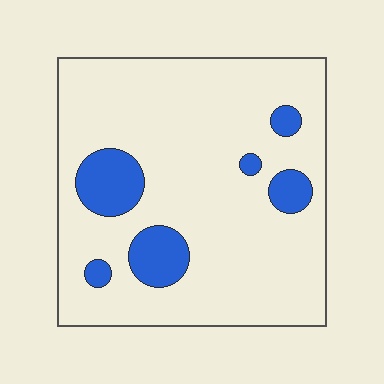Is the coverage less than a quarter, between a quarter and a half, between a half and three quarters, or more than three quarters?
Less than a quarter.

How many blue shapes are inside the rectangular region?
6.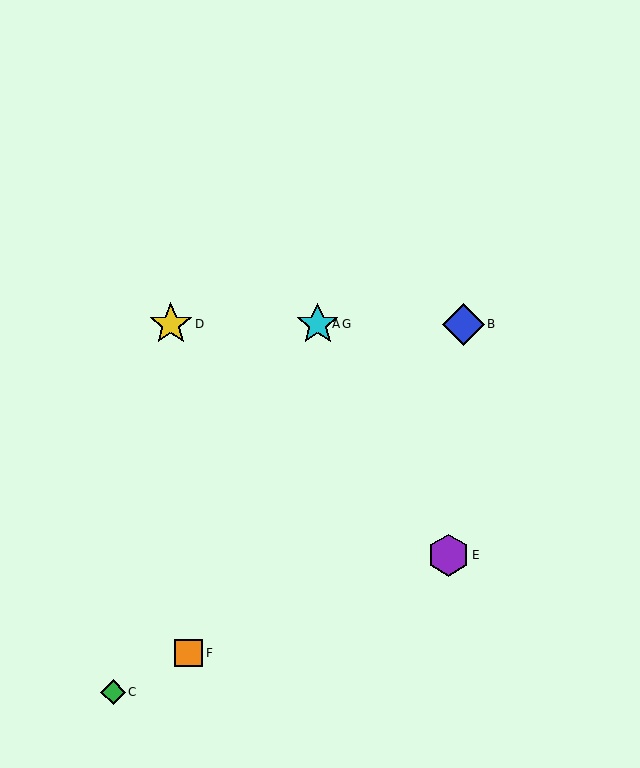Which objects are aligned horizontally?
Objects A, B, D, G are aligned horizontally.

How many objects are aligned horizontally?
4 objects (A, B, D, G) are aligned horizontally.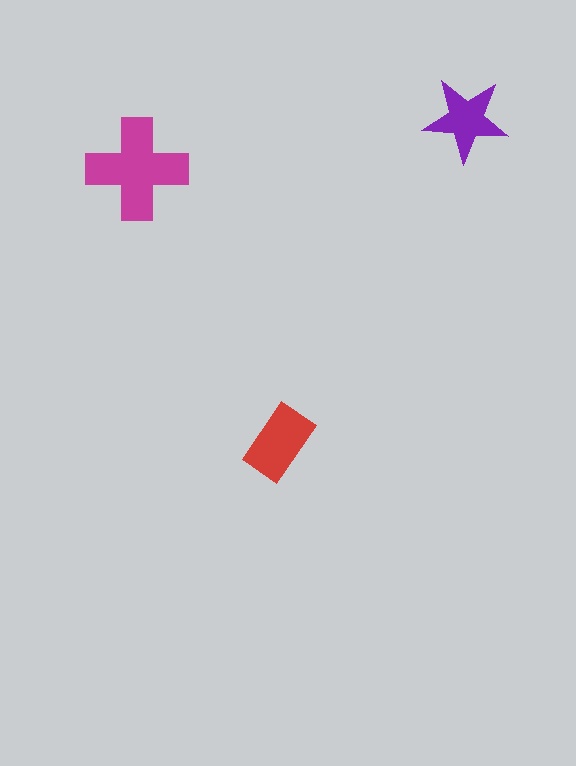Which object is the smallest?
The purple star.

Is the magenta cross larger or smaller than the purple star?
Larger.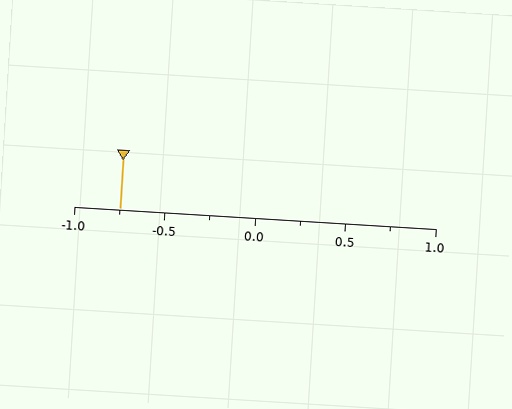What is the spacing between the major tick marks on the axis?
The major ticks are spaced 0.5 apart.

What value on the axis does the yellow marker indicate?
The marker indicates approximately -0.75.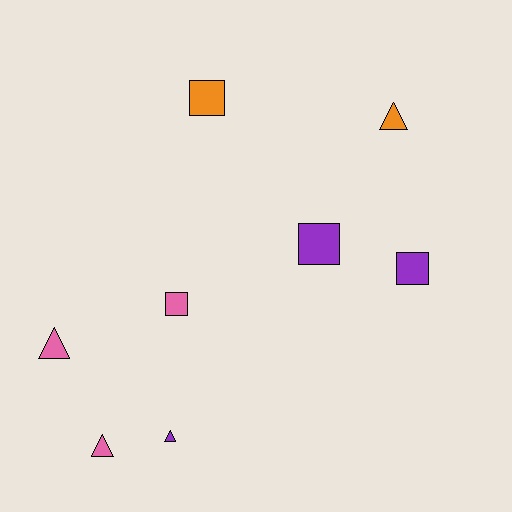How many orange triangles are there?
There is 1 orange triangle.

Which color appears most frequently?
Pink, with 3 objects.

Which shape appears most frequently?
Triangle, with 4 objects.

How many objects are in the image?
There are 8 objects.